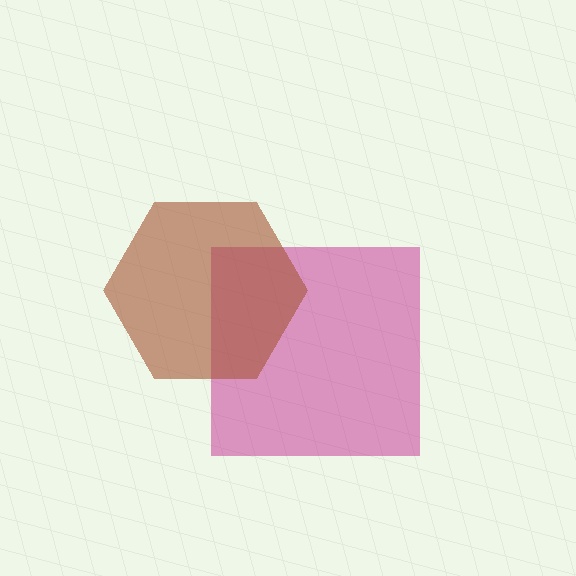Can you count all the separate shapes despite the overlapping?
Yes, there are 2 separate shapes.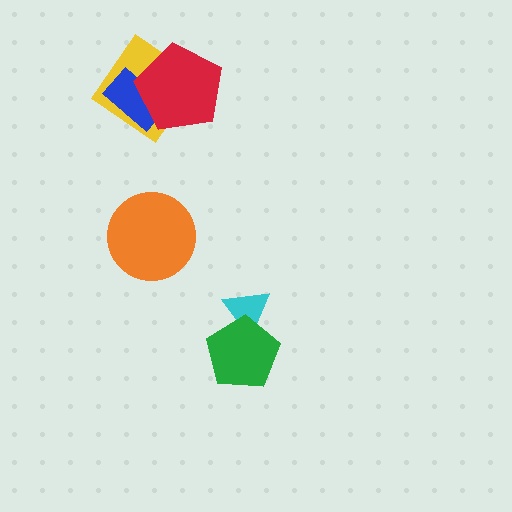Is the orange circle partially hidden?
No, no other shape covers it.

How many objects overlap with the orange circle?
0 objects overlap with the orange circle.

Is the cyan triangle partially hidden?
Yes, it is partially covered by another shape.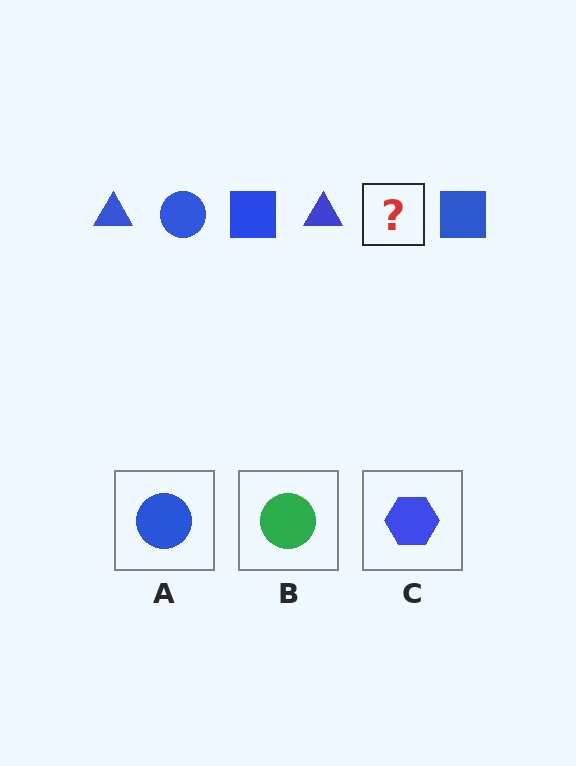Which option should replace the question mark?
Option A.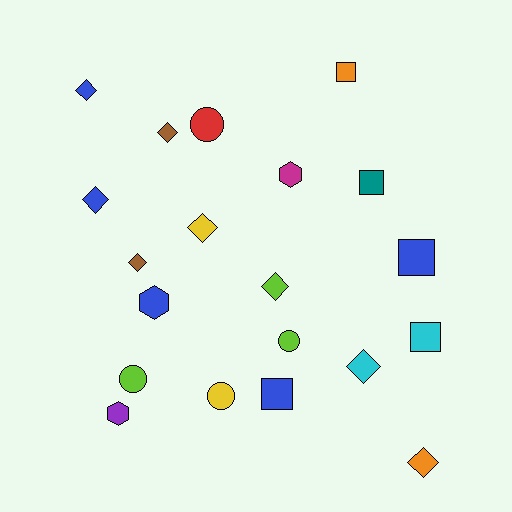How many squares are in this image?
There are 5 squares.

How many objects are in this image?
There are 20 objects.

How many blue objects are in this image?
There are 5 blue objects.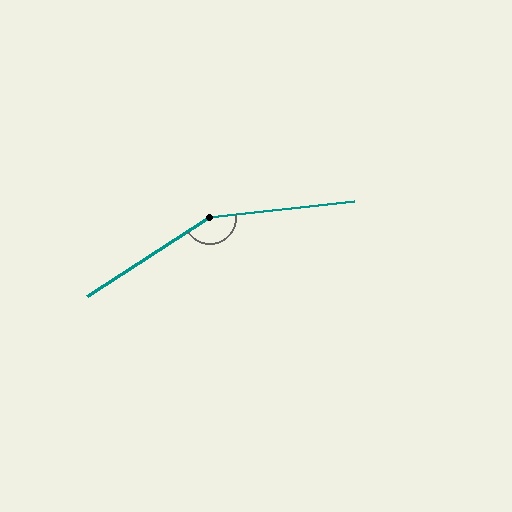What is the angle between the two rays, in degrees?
Approximately 154 degrees.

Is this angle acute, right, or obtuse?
It is obtuse.